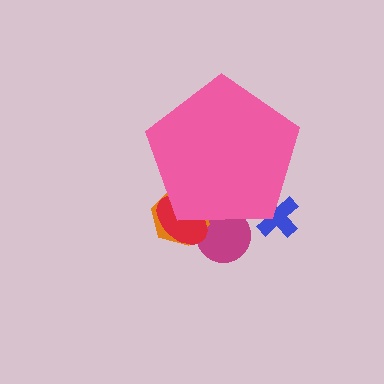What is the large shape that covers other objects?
A pink pentagon.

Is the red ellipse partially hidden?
Yes, the red ellipse is partially hidden behind the pink pentagon.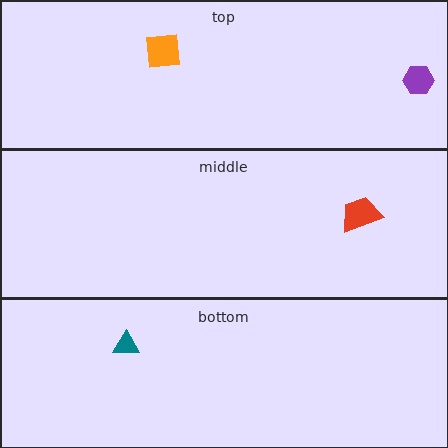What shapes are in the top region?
The orange square, the purple hexagon.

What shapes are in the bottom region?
The teal triangle.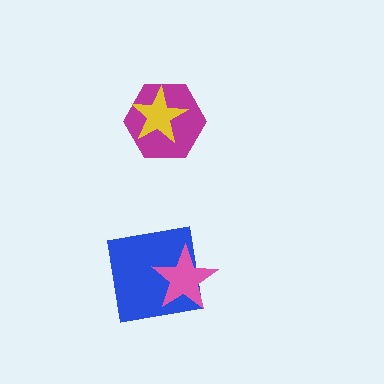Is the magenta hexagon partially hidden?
Yes, it is partially covered by another shape.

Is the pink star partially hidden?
No, no other shape covers it.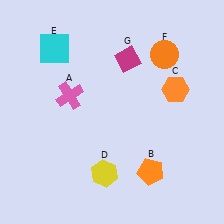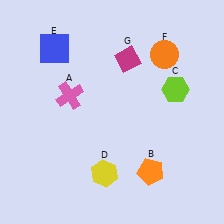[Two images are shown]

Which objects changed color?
C changed from orange to lime. E changed from cyan to blue.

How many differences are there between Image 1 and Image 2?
There are 2 differences between the two images.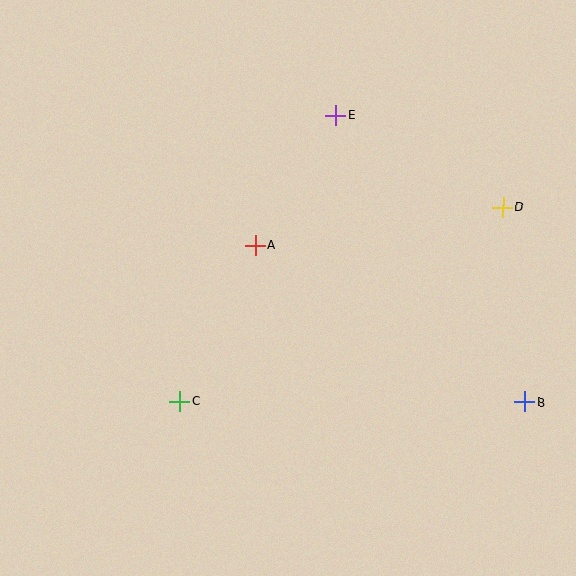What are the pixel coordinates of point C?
Point C is at (180, 402).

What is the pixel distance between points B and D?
The distance between B and D is 196 pixels.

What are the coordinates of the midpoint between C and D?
The midpoint between C and D is at (341, 305).